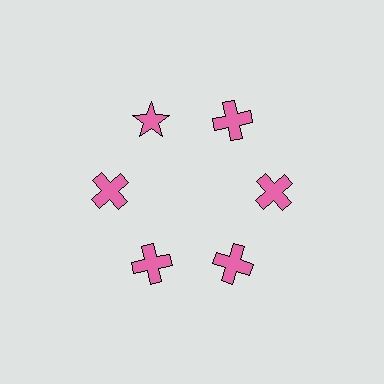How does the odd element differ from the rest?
It has a different shape: star instead of cross.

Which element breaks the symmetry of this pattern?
The pink star at roughly the 11 o'clock position breaks the symmetry. All other shapes are pink crosses.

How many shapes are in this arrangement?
There are 6 shapes arranged in a ring pattern.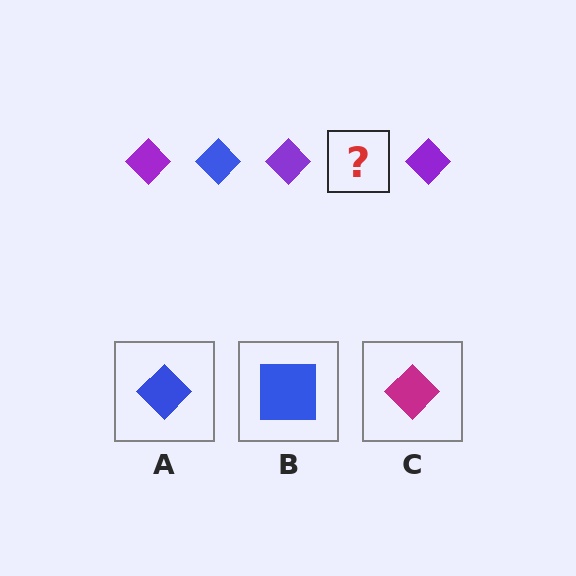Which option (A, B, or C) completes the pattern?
A.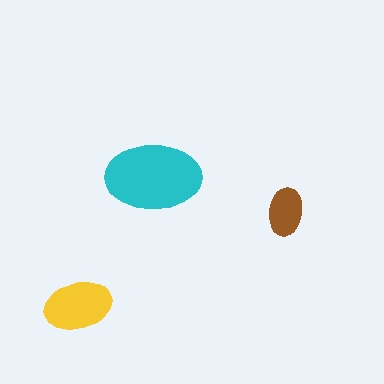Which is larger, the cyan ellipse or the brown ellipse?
The cyan one.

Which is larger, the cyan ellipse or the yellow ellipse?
The cyan one.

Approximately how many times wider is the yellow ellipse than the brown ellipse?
About 1.5 times wider.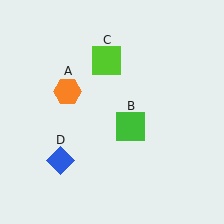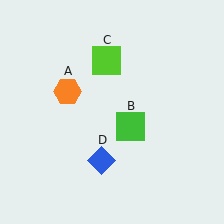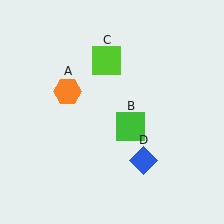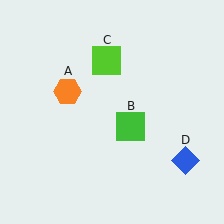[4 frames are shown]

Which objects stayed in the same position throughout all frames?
Orange hexagon (object A) and green square (object B) and lime square (object C) remained stationary.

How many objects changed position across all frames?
1 object changed position: blue diamond (object D).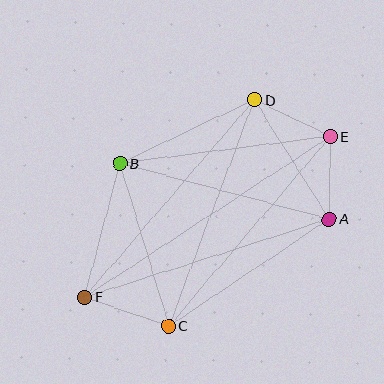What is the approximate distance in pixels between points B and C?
The distance between B and C is approximately 169 pixels.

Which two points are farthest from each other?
Points E and F are farthest from each other.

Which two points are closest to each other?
Points A and E are closest to each other.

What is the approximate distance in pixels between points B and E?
The distance between B and E is approximately 212 pixels.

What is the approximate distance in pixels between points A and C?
The distance between A and C is approximately 193 pixels.